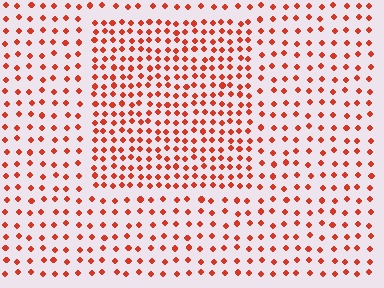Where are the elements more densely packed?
The elements are more densely packed inside the rectangle boundary.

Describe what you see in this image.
The image contains small red elements arranged at two different densities. A rectangle-shaped region is visible where the elements are more densely packed than the surrounding area.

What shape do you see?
I see a rectangle.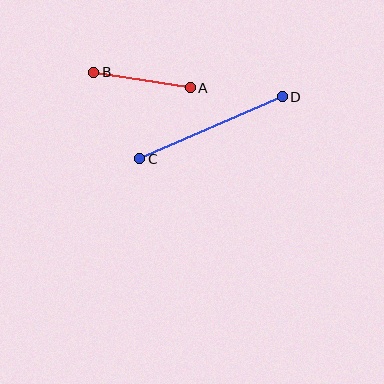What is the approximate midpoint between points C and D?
The midpoint is at approximately (211, 128) pixels.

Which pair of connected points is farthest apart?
Points C and D are farthest apart.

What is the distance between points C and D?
The distance is approximately 155 pixels.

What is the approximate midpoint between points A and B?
The midpoint is at approximately (142, 80) pixels.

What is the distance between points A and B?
The distance is approximately 96 pixels.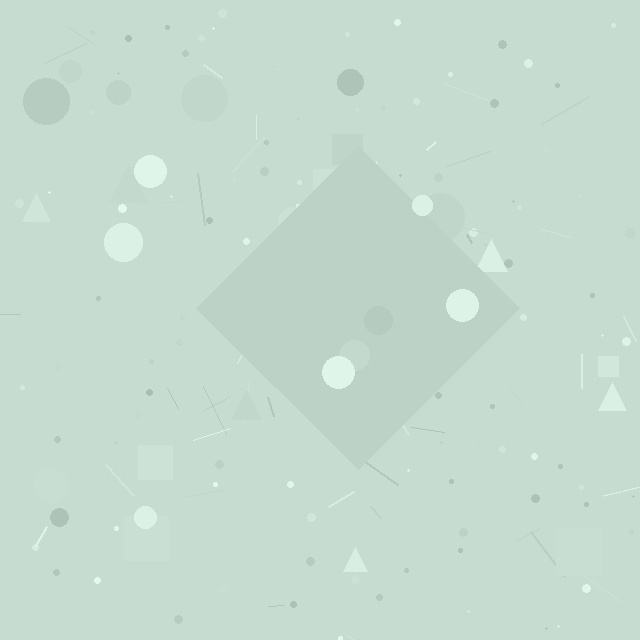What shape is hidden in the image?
A diamond is hidden in the image.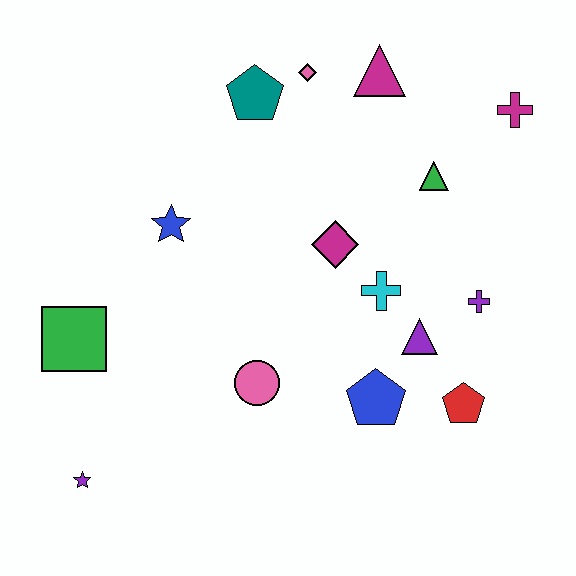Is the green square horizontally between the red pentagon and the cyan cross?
No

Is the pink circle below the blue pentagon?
No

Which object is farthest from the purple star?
The magenta cross is farthest from the purple star.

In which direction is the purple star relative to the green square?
The purple star is below the green square.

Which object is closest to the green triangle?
The magenta cross is closest to the green triangle.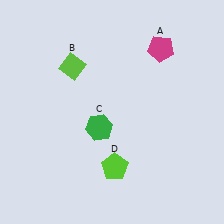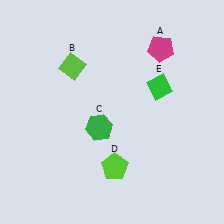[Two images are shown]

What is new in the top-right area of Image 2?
A green diamond (E) was added in the top-right area of Image 2.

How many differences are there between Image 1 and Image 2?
There is 1 difference between the two images.